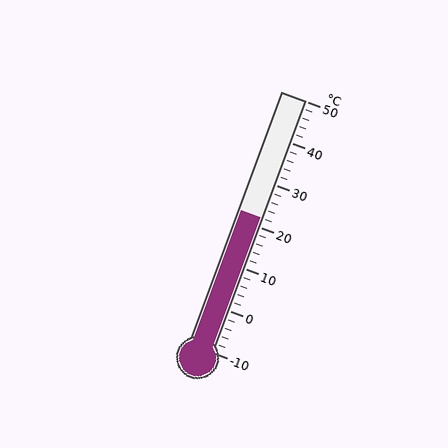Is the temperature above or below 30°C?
The temperature is below 30°C.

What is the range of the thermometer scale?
The thermometer scale ranges from -10°C to 50°C.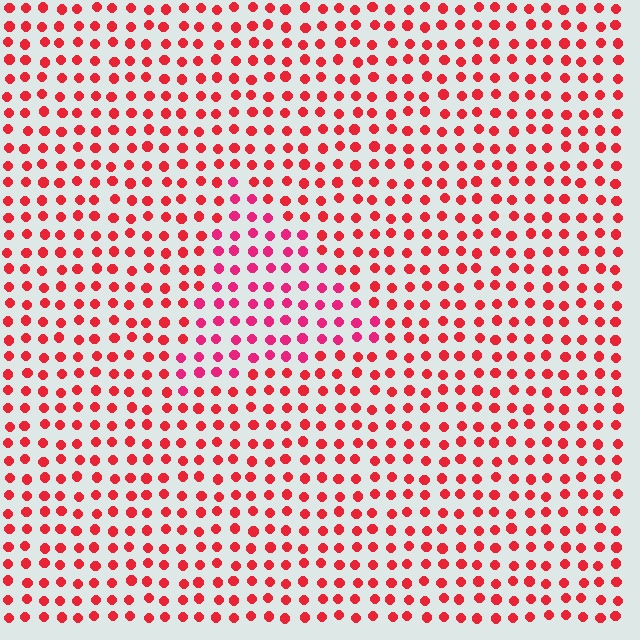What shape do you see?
I see a triangle.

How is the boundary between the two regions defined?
The boundary is defined purely by a slight shift in hue (about 22 degrees). Spacing, size, and orientation are identical on both sides.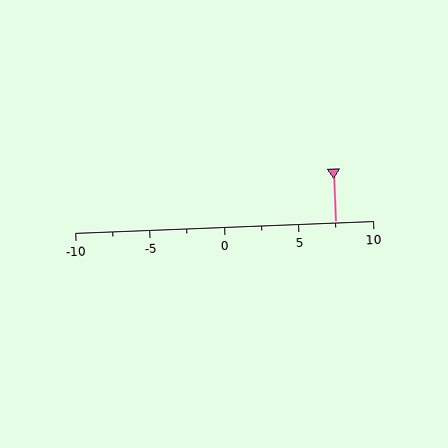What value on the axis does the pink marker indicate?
The marker indicates approximately 7.5.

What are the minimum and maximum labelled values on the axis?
The axis runs from -10 to 10.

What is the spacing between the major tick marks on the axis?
The major ticks are spaced 5 apart.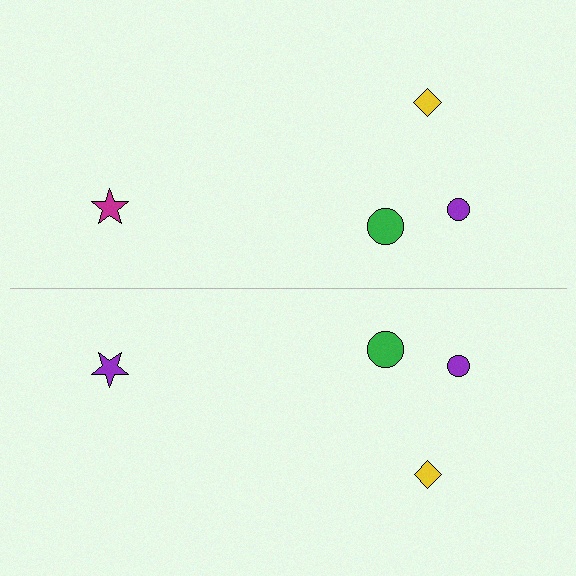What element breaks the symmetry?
The purple star on the bottom side breaks the symmetry — its mirror counterpart is magenta.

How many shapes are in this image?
There are 8 shapes in this image.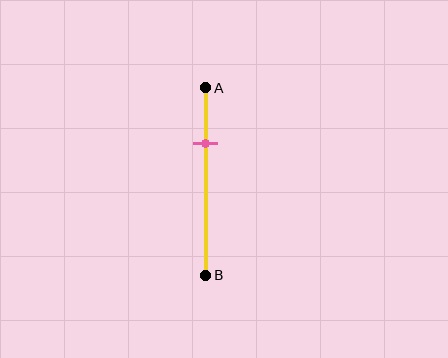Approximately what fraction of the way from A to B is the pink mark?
The pink mark is approximately 30% of the way from A to B.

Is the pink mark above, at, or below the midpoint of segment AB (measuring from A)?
The pink mark is above the midpoint of segment AB.